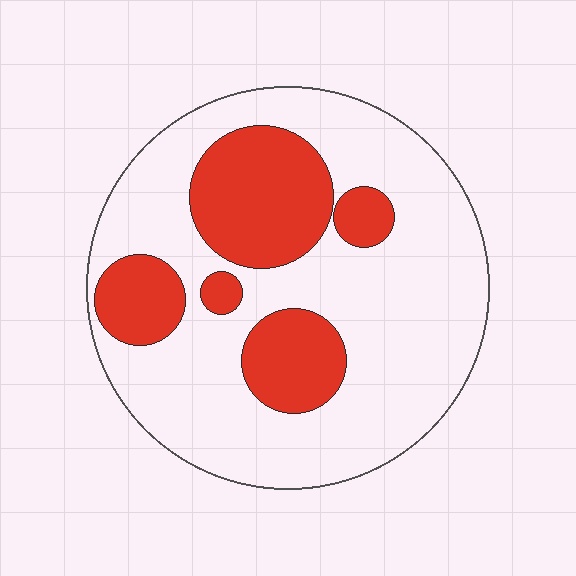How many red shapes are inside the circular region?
5.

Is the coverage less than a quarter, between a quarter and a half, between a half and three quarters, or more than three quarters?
Between a quarter and a half.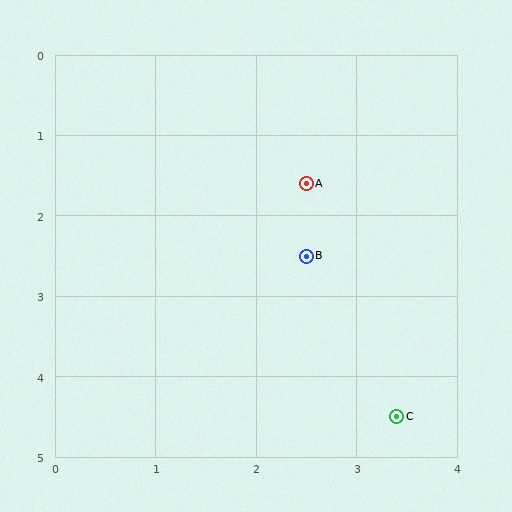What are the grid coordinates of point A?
Point A is at approximately (2.5, 1.6).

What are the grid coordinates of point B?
Point B is at approximately (2.5, 2.5).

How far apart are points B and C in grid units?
Points B and C are about 2.2 grid units apart.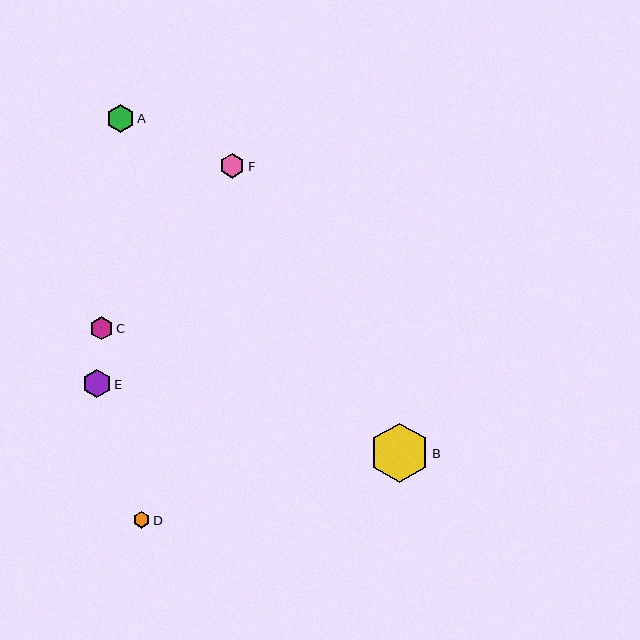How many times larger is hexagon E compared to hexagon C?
Hexagon E is approximately 1.2 times the size of hexagon C.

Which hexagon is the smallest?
Hexagon D is the smallest with a size of approximately 17 pixels.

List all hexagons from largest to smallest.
From largest to smallest: B, E, A, F, C, D.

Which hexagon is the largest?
Hexagon B is the largest with a size of approximately 59 pixels.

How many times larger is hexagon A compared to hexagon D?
Hexagon A is approximately 1.7 times the size of hexagon D.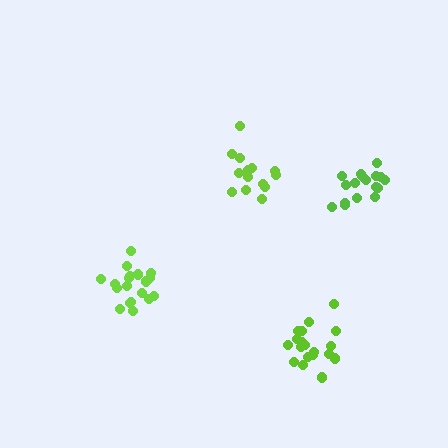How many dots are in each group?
Group 1: 16 dots, Group 2: 19 dots, Group 3: 17 dots, Group 4: 19 dots (71 total).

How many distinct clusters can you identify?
There are 4 distinct clusters.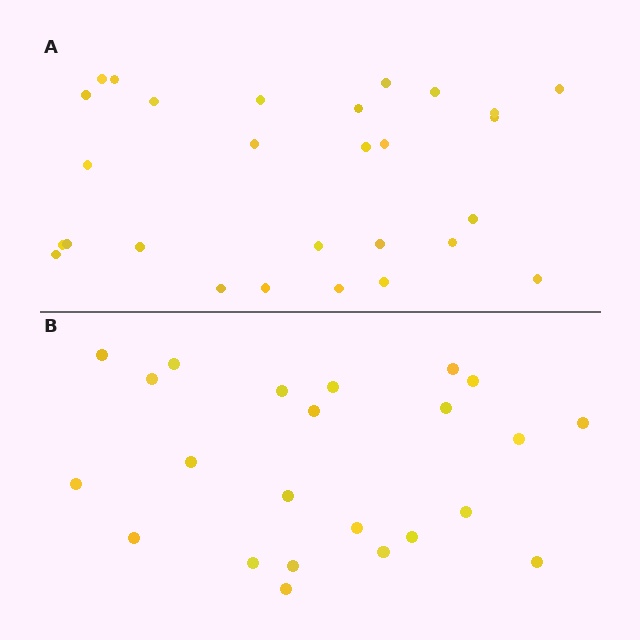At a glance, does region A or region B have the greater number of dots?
Region A (the top region) has more dots.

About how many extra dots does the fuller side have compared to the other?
Region A has about 5 more dots than region B.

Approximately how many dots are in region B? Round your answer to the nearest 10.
About 20 dots. (The exact count is 23, which rounds to 20.)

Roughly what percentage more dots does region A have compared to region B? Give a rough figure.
About 20% more.